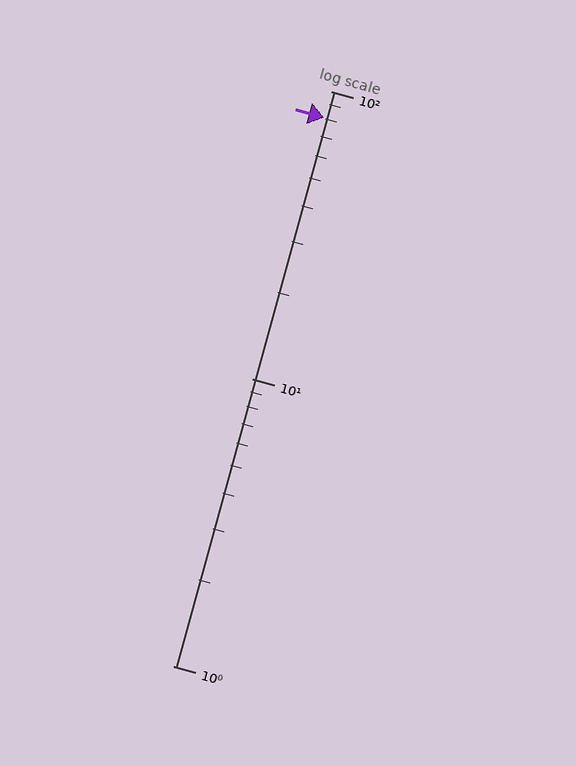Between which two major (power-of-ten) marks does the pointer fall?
The pointer is between 10 and 100.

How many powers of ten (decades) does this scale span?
The scale spans 2 decades, from 1 to 100.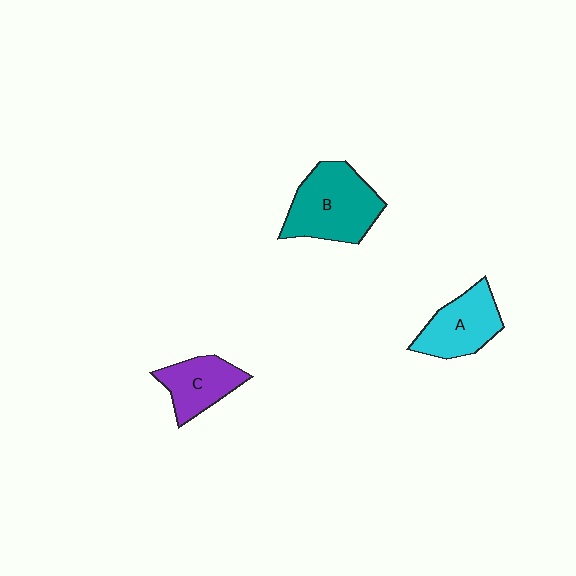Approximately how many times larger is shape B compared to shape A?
Approximately 1.4 times.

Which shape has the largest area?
Shape B (teal).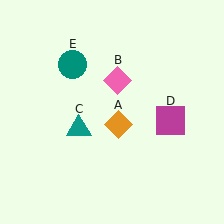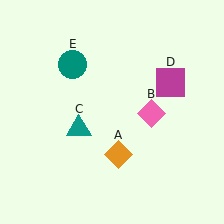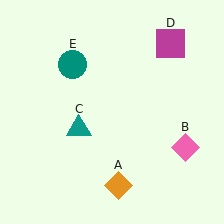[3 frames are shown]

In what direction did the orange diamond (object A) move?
The orange diamond (object A) moved down.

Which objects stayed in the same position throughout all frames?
Teal triangle (object C) and teal circle (object E) remained stationary.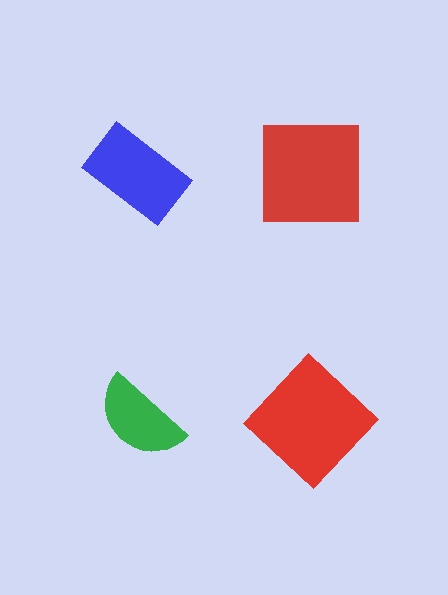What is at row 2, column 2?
A red diamond.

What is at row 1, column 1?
A blue rectangle.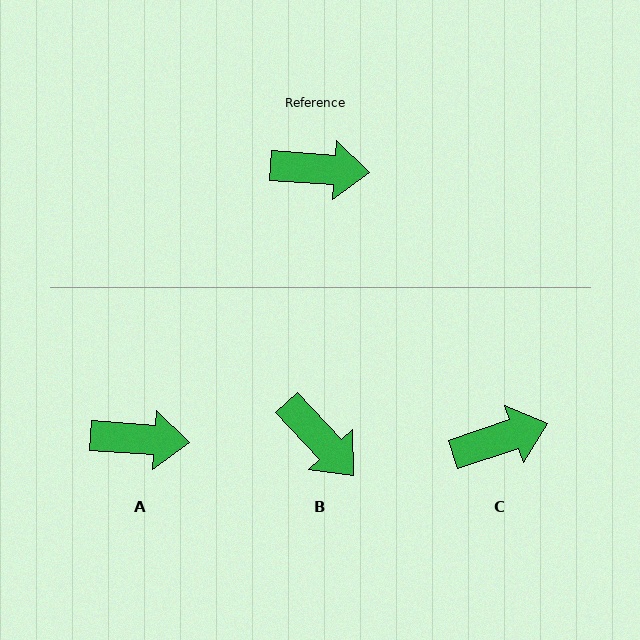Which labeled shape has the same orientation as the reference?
A.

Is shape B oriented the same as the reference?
No, it is off by about 44 degrees.